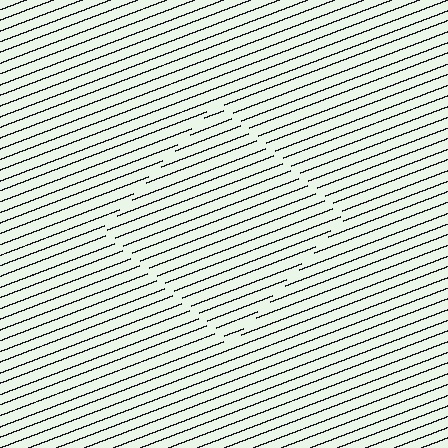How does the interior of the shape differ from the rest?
The interior of the shape contains the same grating, shifted by half a period — the contour is defined by the phase discontinuity where line-ends from the inner and outer gratings abut.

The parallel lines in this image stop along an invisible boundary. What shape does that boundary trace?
An illusory square. The interior of the shape contains the same grating, shifted by half a period — the contour is defined by the phase discontinuity where line-ends from the inner and outer gratings abut.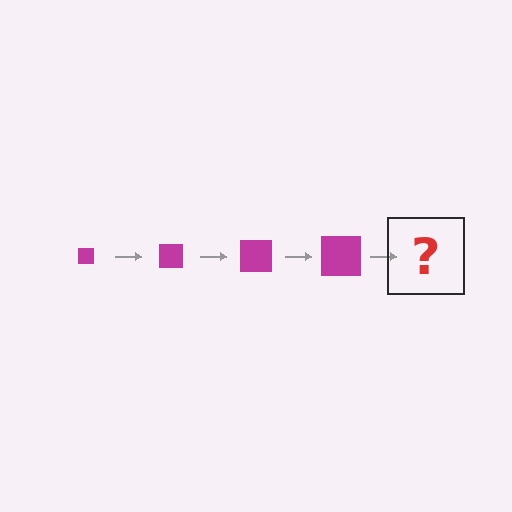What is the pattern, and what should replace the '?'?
The pattern is that the square gets progressively larger each step. The '?' should be a magenta square, larger than the previous one.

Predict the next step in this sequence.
The next step is a magenta square, larger than the previous one.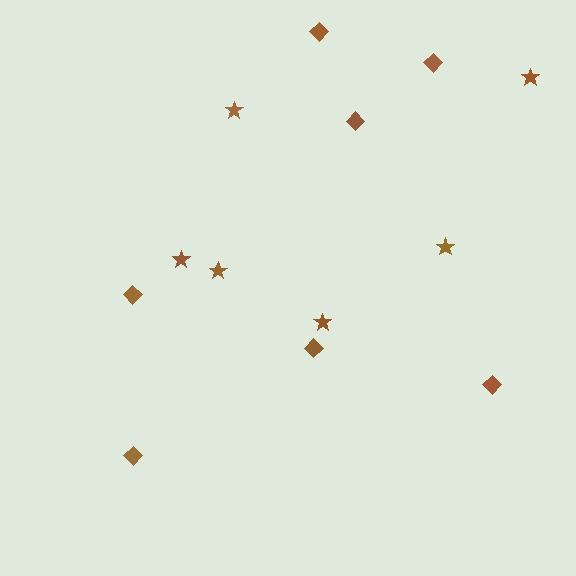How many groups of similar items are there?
There are 2 groups: one group of stars (6) and one group of diamonds (7).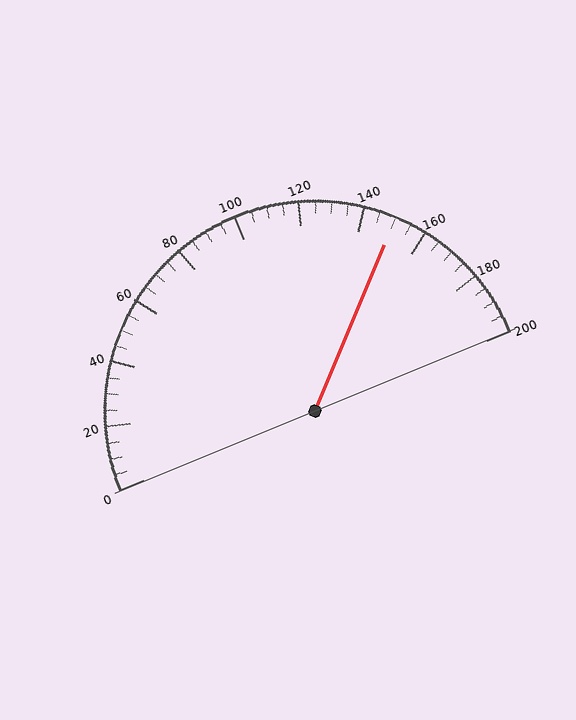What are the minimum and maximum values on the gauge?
The gauge ranges from 0 to 200.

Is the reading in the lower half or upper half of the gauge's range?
The reading is in the upper half of the range (0 to 200).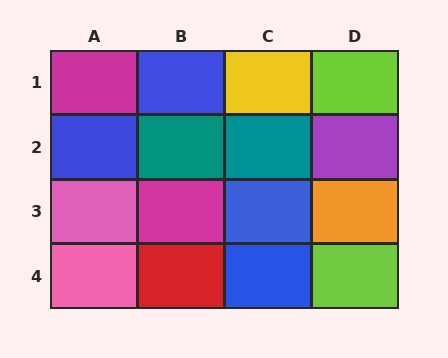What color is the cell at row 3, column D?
Orange.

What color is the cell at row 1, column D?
Lime.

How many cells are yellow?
1 cell is yellow.